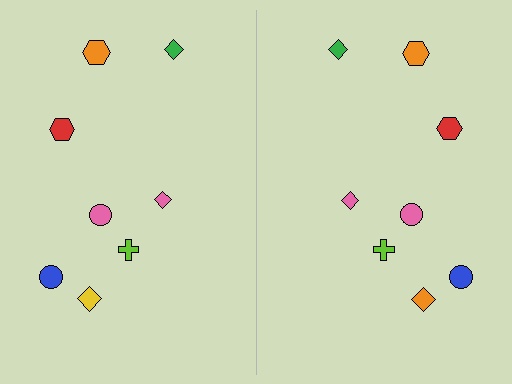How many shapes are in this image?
There are 16 shapes in this image.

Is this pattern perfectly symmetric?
No, the pattern is not perfectly symmetric. The orange diamond on the right side breaks the symmetry — its mirror counterpart is yellow.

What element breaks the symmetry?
The orange diamond on the right side breaks the symmetry — its mirror counterpart is yellow.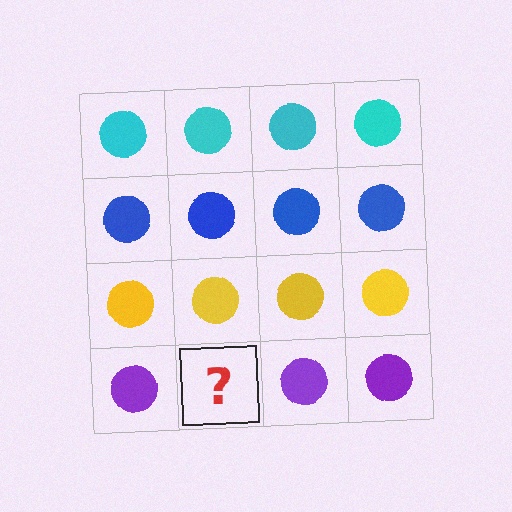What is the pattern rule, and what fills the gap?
The rule is that each row has a consistent color. The gap should be filled with a purple circle.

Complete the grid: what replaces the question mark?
The question mark should be replaced with a purple circle.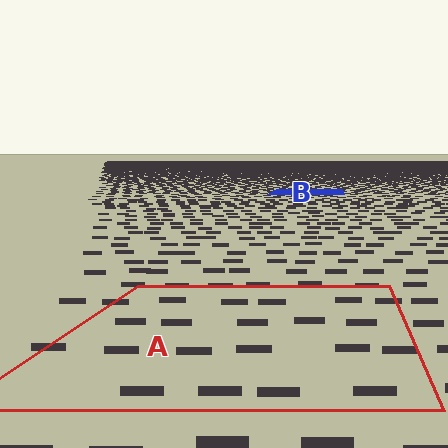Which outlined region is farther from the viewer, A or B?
Region B is farther from the viewer — the texture elements inside it appear smaller and more densely packed.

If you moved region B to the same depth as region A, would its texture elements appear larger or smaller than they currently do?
They would appear larger. At a closer depth, the same texture elements are projected at a bigger on-screen size.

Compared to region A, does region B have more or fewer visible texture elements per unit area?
Region B has more texture elements per unit area — they are packed more densely because it is farther away.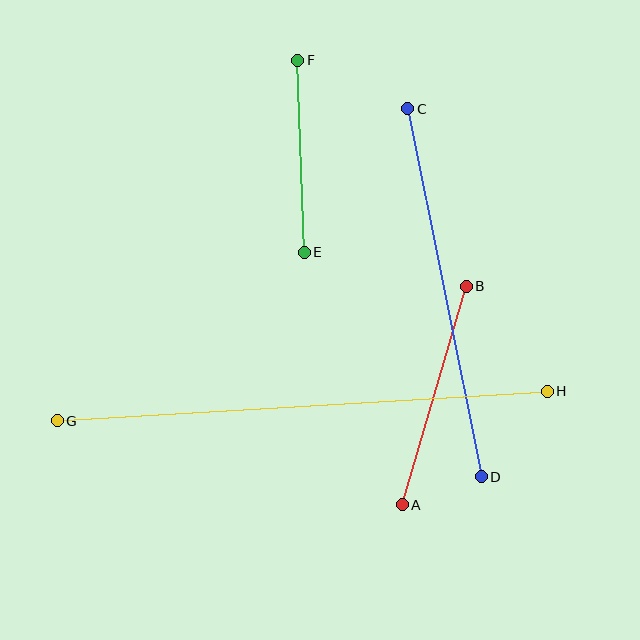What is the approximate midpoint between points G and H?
The midpoint is at approximately (302, 406) pixels.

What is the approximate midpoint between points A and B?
The midpoint is at approximately (434, 396) pixels.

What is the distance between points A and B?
The distance is approximately 228 pixels.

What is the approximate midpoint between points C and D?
The midpoint is at approximately (445, 293) pixels.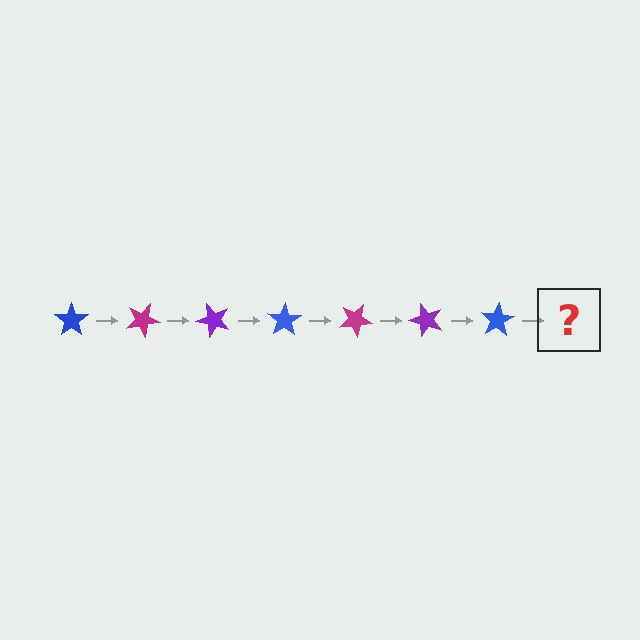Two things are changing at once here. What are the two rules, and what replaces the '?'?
The two rules are that it rotates 25 degrees each step and the color cycles through blue, magenta, and purple. The '?' should be a magenta star, rotated 175 degrees from the start.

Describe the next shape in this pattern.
It should be a magenta star, rotated 175 degrees from the start.